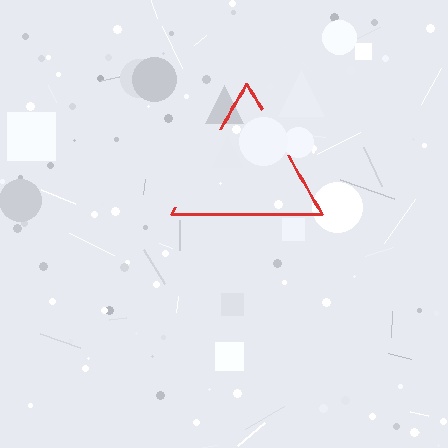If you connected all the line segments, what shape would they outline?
They would outline a triangle.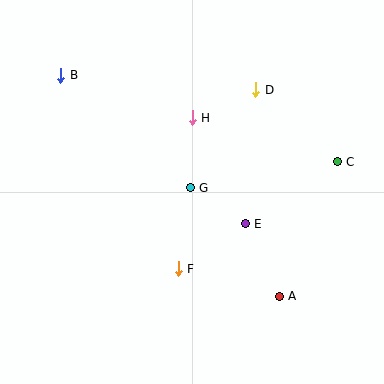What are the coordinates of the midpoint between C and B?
The midpoint between C and B is at (199, 119).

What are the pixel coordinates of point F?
Point F is at (178, 269).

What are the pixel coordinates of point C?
Point C is at (337, 162).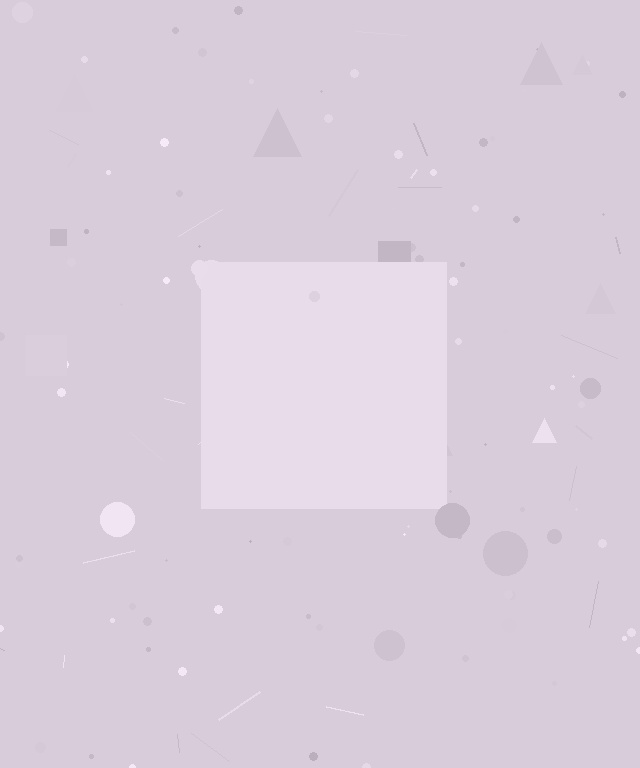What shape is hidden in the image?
A square is hidden in the image.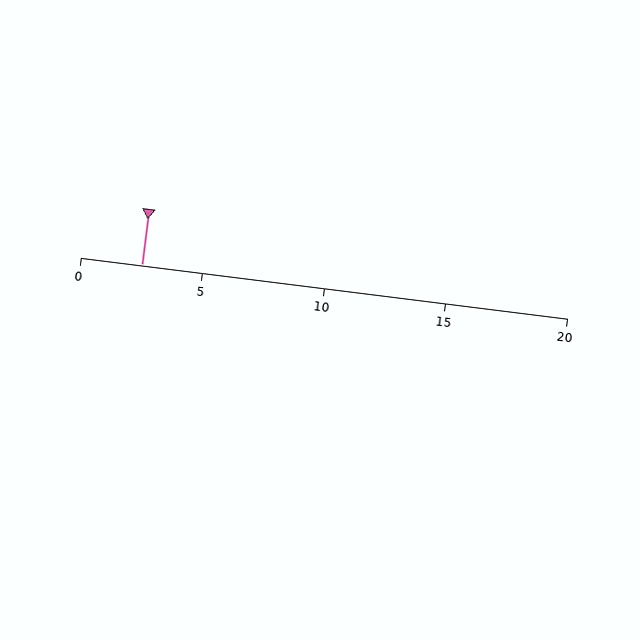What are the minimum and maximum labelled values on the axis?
The axis runs from 0 to 20.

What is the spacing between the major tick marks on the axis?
The major ticks are spaced 5 apart.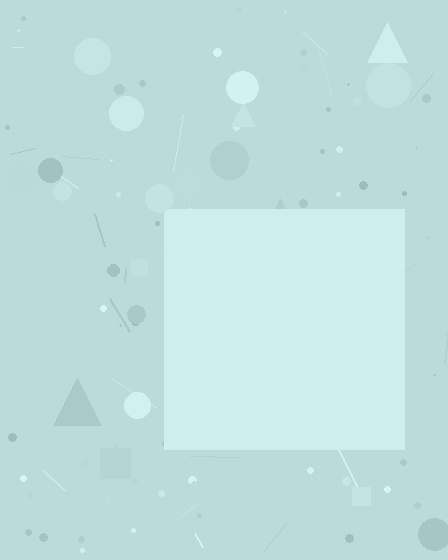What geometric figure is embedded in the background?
A square is embedded in the background.